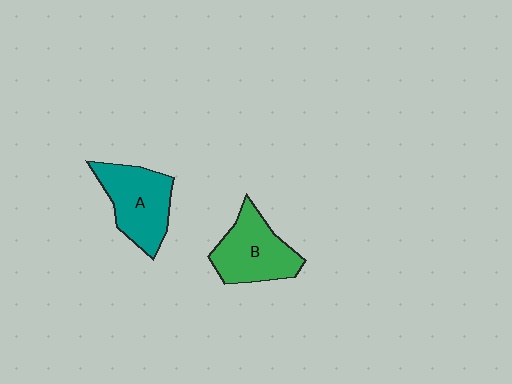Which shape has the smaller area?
Shape B (green).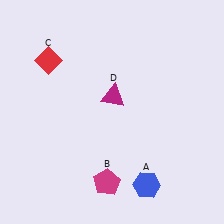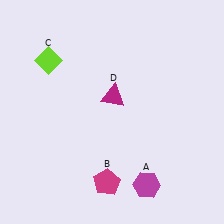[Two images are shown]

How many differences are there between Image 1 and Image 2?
There are 2 differences between the two images.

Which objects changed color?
A changed from blue to magenta. C changed from red to lime.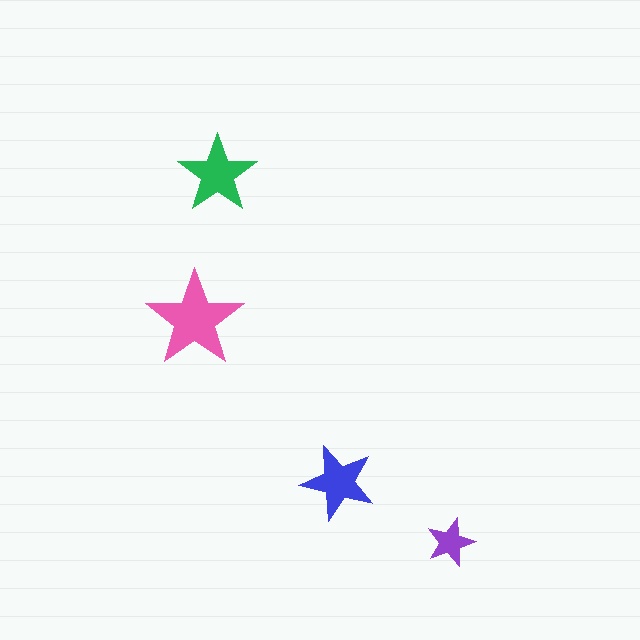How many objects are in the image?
There are 4 objects in the image.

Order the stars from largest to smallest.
the pink one, the green one, the blue one, the purple one.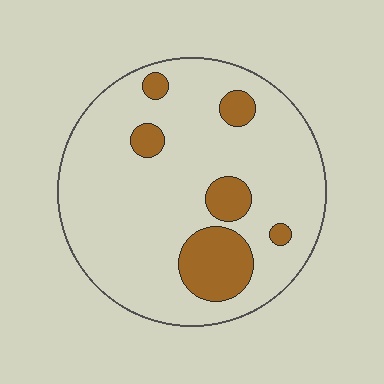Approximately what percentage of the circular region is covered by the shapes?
Approximately 15%.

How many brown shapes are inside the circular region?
6.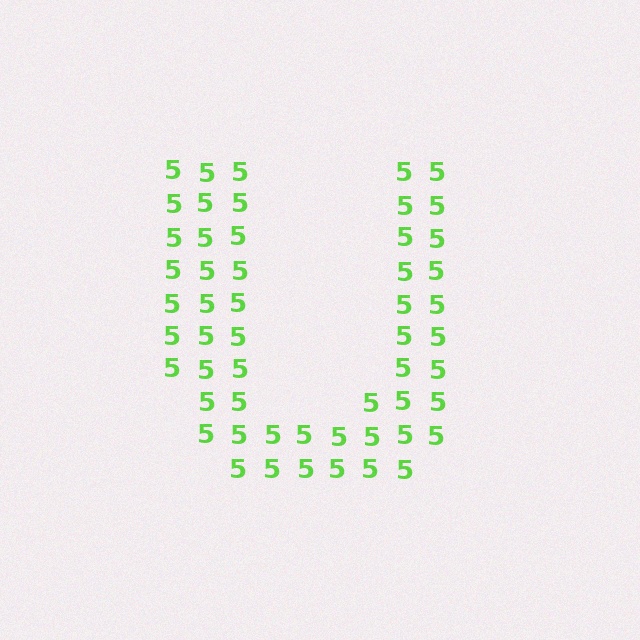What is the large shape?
The large shape is the letter U.